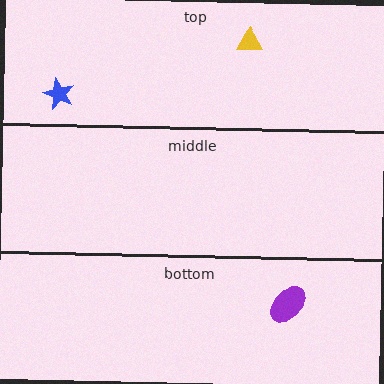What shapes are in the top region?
The yellow triangle, the blue star.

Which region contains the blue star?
The top region.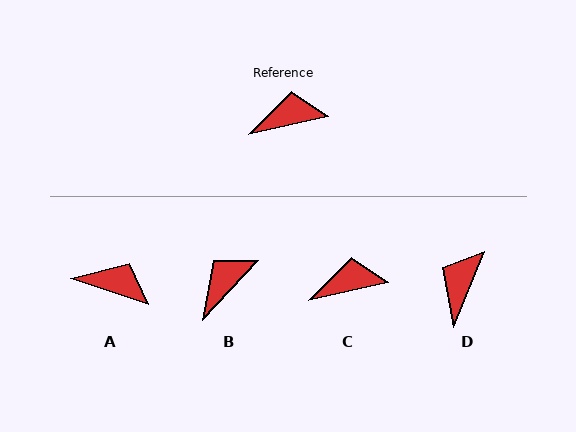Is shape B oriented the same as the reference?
No, it is off by about 34 degrees.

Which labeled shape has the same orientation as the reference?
C.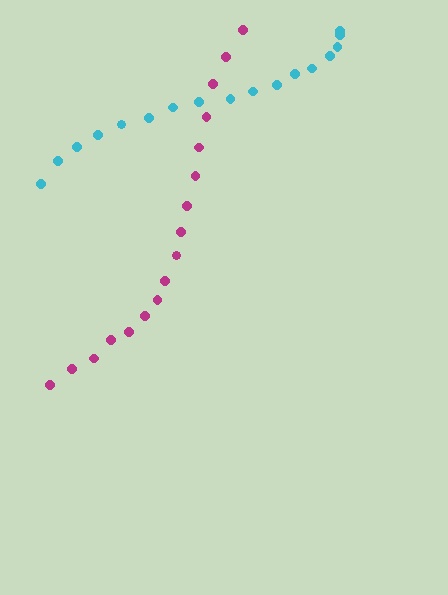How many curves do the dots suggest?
There are 2 distinct paths.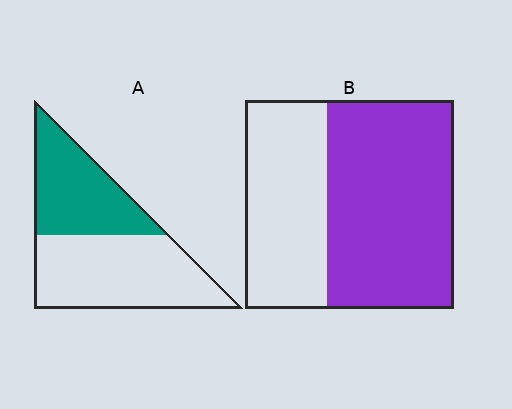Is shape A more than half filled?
No.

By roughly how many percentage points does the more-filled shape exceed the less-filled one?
By roughly 20 percentage points (B over A).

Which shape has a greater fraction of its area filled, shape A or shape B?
Shape B.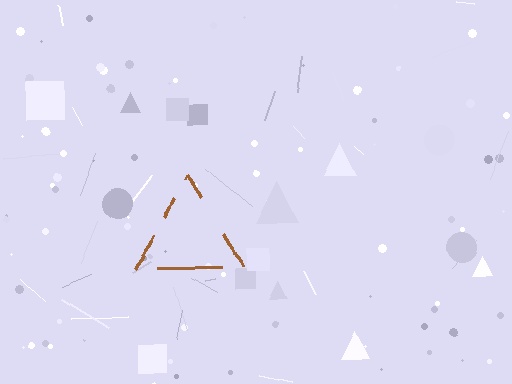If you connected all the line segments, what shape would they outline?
They would outline a triangle.